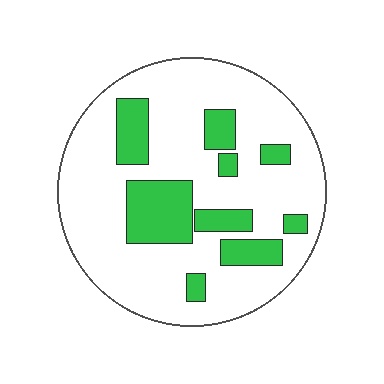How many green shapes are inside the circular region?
9.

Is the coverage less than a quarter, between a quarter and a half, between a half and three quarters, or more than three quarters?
Less than a quarter.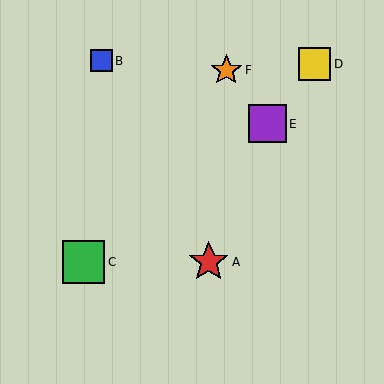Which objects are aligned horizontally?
Objects A, C are aligned horizontally.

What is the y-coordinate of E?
Object E is at y≈124.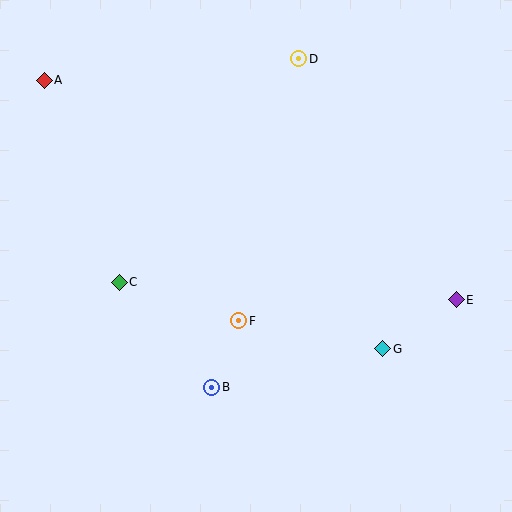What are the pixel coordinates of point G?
Point G is at (383, 349).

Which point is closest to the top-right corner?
Point D is closest to the top-right corner.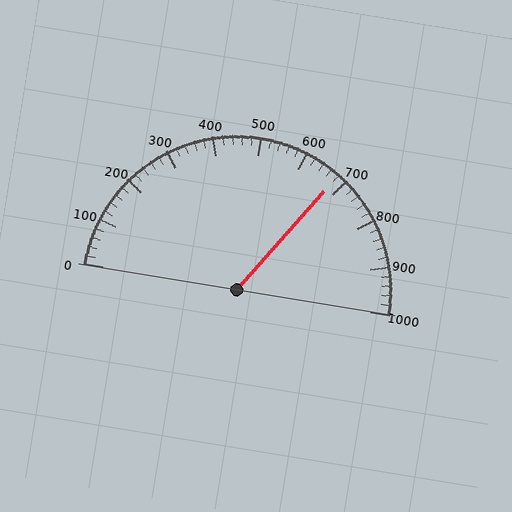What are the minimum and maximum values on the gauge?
The gauge ranges from 0 to 1000.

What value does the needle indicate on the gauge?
The needle indicates approximately 680.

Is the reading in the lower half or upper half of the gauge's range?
The reading is in the upper half of the range (0 to 1000).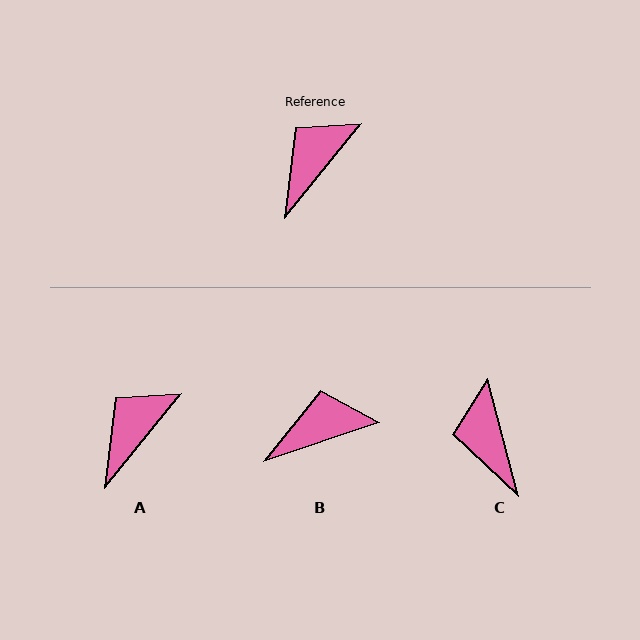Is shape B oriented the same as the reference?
No, it is off by about 32 degrees.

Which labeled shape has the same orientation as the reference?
A.